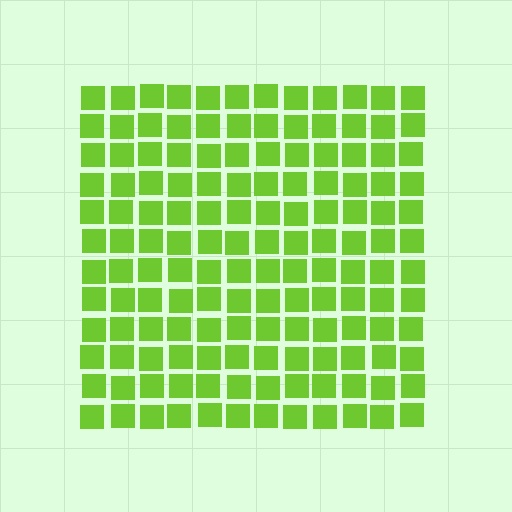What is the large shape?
The large shape is a square.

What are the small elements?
The small elements are squares.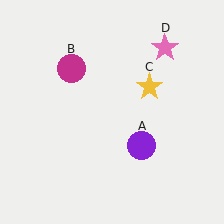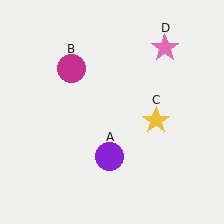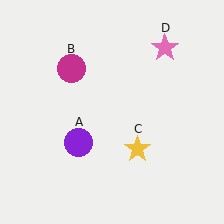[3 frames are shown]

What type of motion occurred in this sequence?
The purple circle (object A), yellow star (object C) rotated clockwise around the center of the scene.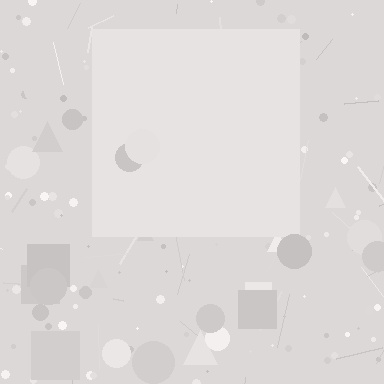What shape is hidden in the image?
A square is hidden in the image.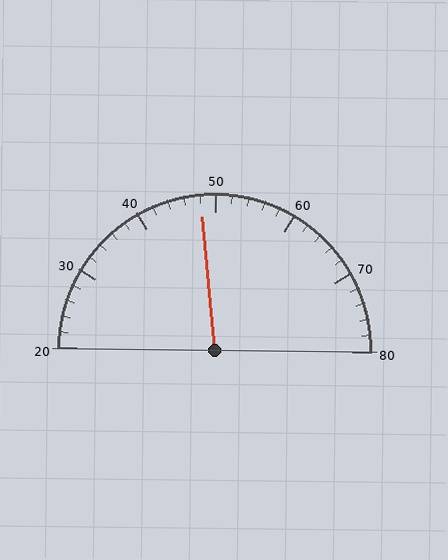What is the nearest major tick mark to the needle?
The nearest major tick mark is 50.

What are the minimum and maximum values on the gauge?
The gauge ranges from 20 to 80.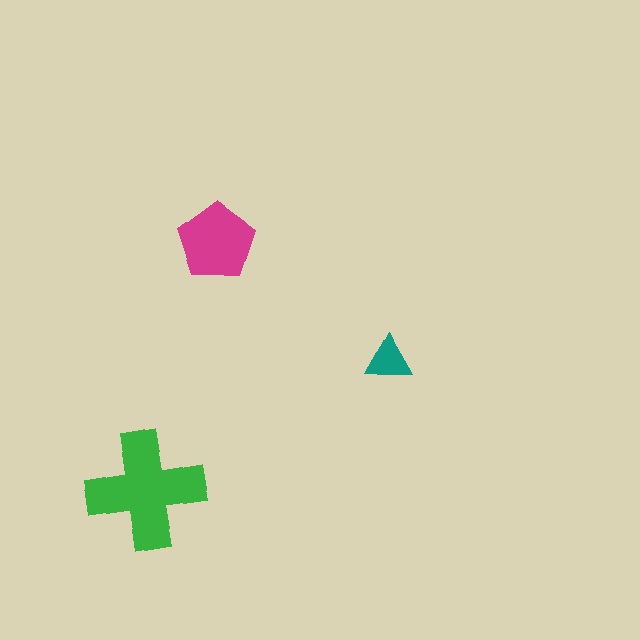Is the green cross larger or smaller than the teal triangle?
Larger.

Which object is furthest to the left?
The green cross is leftmost.